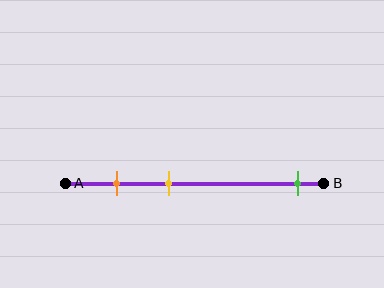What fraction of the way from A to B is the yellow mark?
The yellow mark is approximately 40% (0.4) of the way from A to B.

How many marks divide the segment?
There are 3 marks dividing the segment.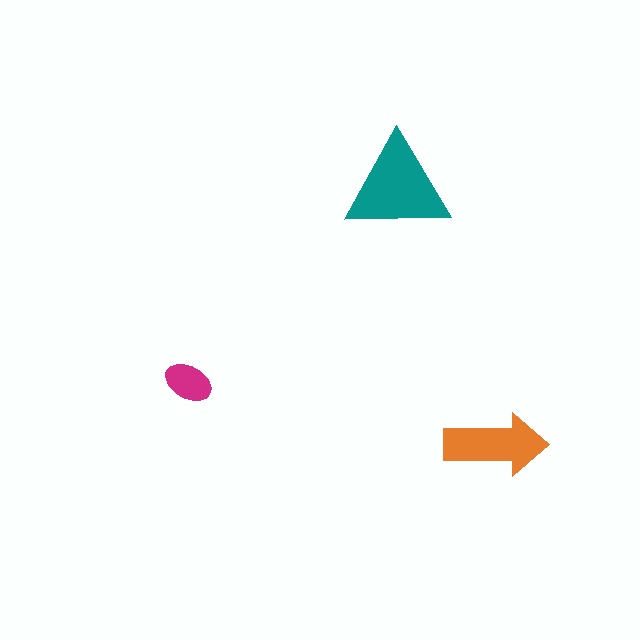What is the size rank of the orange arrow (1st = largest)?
2nd.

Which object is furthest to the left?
The magenta ellipse is leftmost.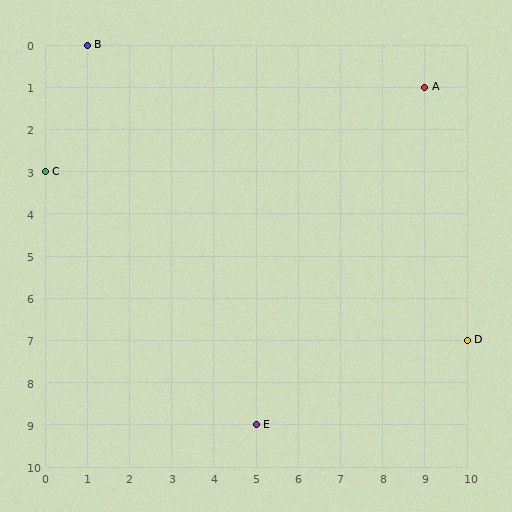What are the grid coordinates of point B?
Point B is at grid coordinates (1, 0).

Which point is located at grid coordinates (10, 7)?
Point D is at (10, 7).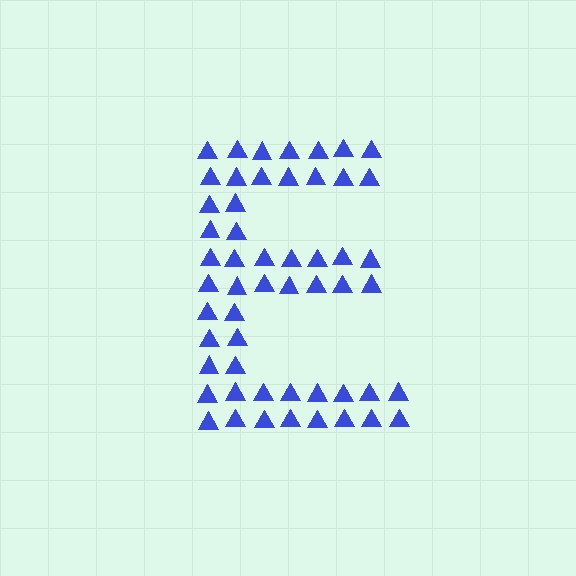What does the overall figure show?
The overall figure shows the letter E.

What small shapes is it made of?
It is made of small triangles.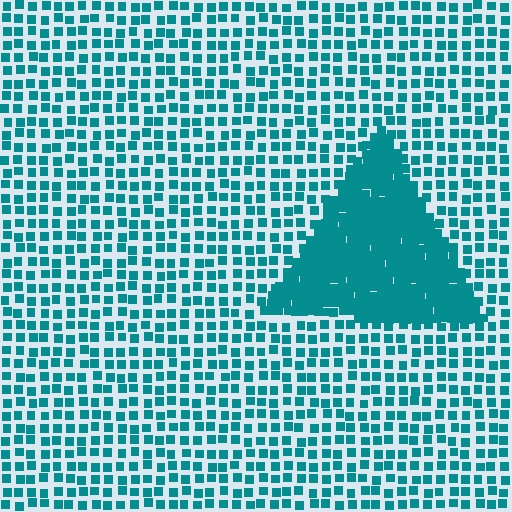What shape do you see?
I see a triangle.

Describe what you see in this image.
The image contains small teal elements arranged at two different densities. A triangle-shaped region is visible where the elements are more densely packed than the surrounding area.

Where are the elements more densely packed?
The elements are more densely packed inside the triangle boundary.